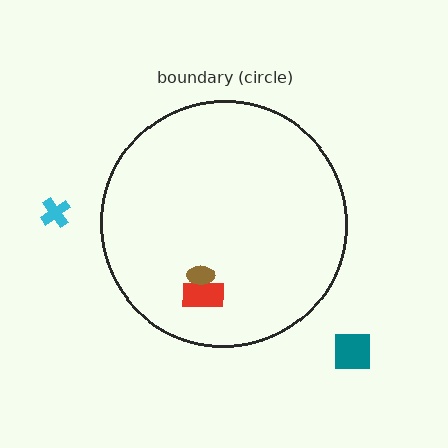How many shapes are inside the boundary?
2 inside, 2 outside.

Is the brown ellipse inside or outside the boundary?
Inside.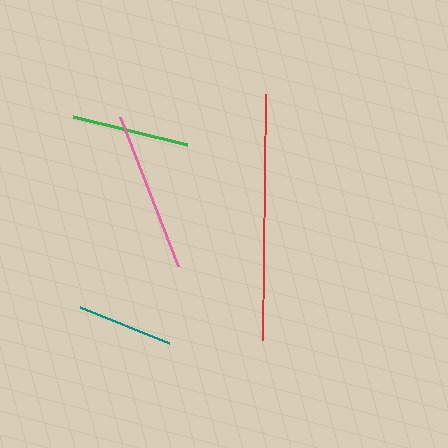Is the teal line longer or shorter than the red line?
The red line is longer than the teal line.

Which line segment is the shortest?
The teal line is the shortest at approximately 96 pixels.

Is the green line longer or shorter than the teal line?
The green line is longer than the teal line.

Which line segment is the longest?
The red line is the longest at approximately 246 pixels.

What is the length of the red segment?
The red segment is approximately 246 pixels long.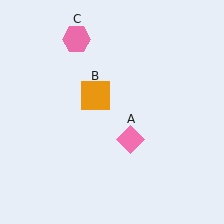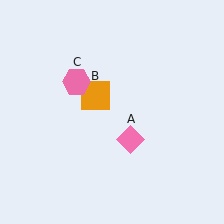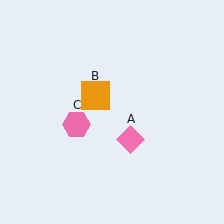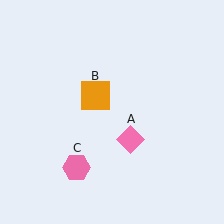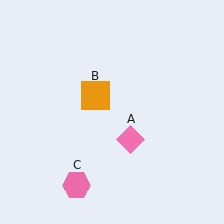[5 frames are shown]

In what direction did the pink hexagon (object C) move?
The pink hexagon (object C) moved down.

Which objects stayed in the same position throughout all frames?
Pink diamond (object A) and orange square (object B) remained stationary.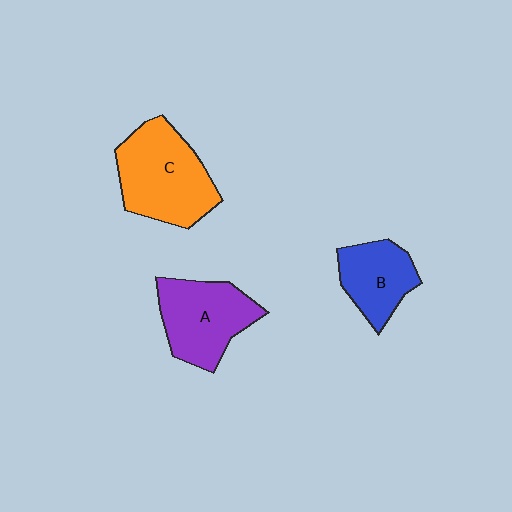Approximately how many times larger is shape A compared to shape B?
Approximately 1.3 times.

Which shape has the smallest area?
Shape B (blue).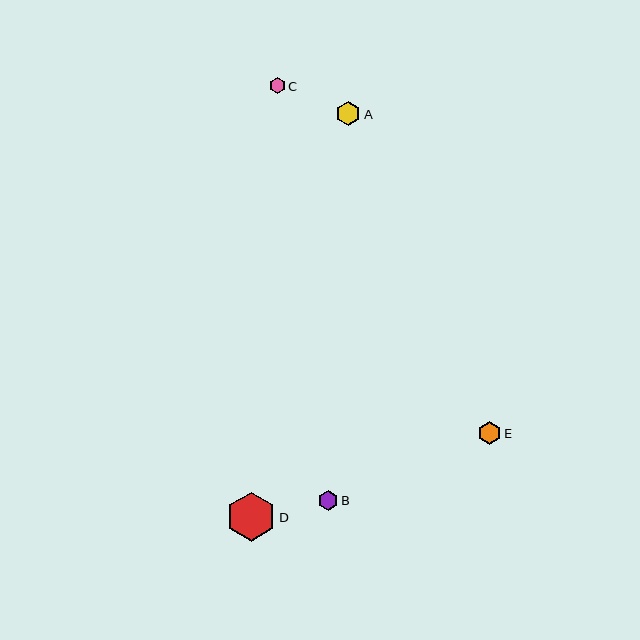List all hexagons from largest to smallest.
From largest to smallest: D, A, E, B, C.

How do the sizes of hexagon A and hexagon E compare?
Hexagon A and hexagon E are approximately the same size.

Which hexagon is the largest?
Hexagon D is the largest with a size of approximately 49 pixels.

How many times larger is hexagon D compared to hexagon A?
Hexagon D is approximately 2.0 times the size of hexagon A.